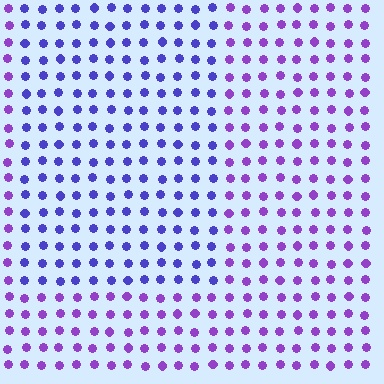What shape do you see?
I see a rectangle.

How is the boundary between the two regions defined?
The boundary is defined purely by a slight shift in hue (about 32 degrees). Spacing, size, and orientation are identical on both sides.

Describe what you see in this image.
The image is filled with small purple elements in a uniform arrangement. A rectangle-shaped region is visible where the elements are tinted to a slightly different hue, forming a subtle color boundary.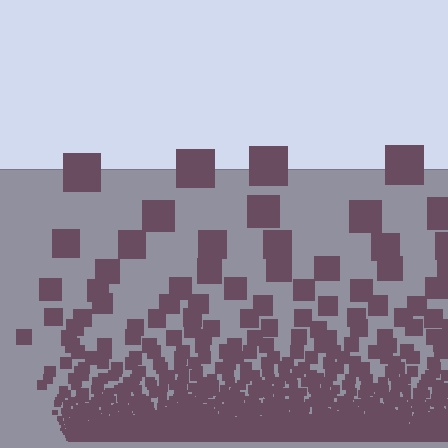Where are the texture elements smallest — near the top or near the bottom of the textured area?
Near the bottom.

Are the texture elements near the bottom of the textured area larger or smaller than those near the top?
Smaller. The gradient is inverted — elements near the bottom are smaller and denser.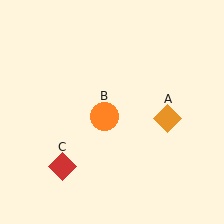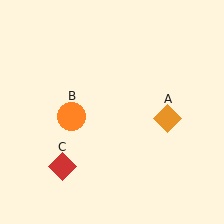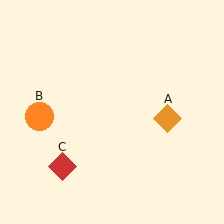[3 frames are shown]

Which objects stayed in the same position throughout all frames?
Orange diamond (object A) and red diamond (object C) remained stationary.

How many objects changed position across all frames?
1 object changed position: orange circle (object B).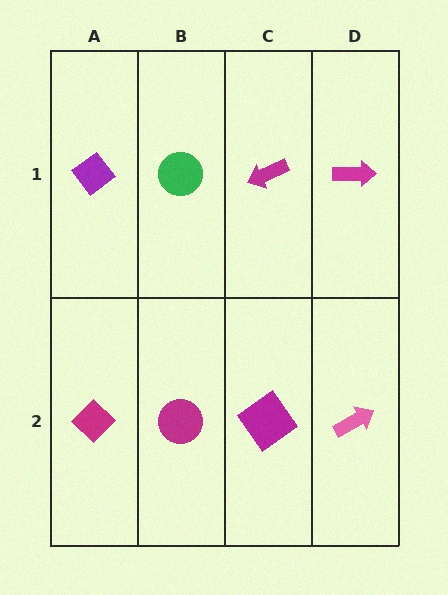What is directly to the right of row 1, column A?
A green circle.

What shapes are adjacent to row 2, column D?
A magenta arrow (row 1, column D), a magenta diamond (row 2, column C).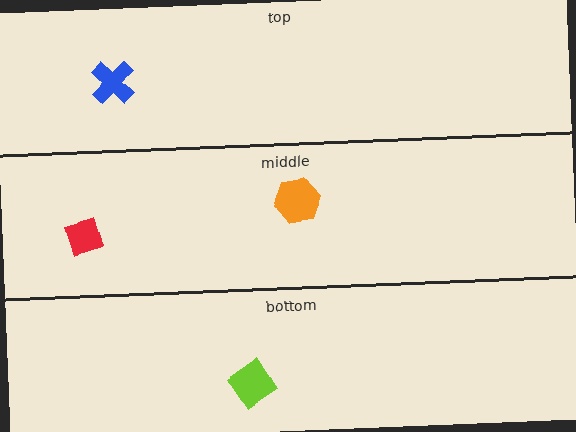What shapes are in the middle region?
The orange hexagon, the red diamond.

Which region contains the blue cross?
The top region.